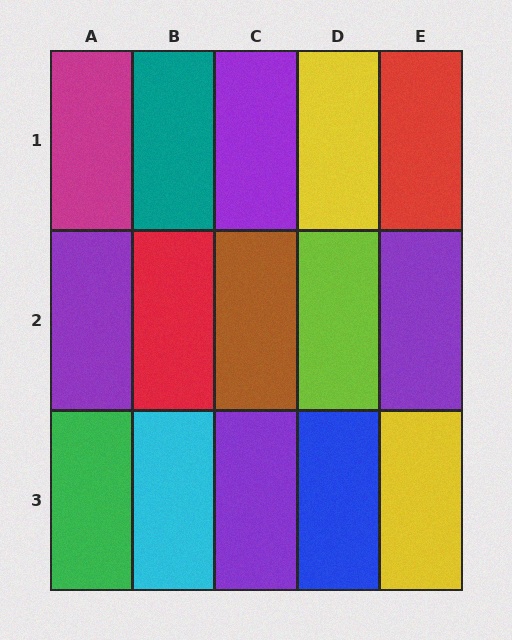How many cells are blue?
1 cell is blue.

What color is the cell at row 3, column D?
Blue.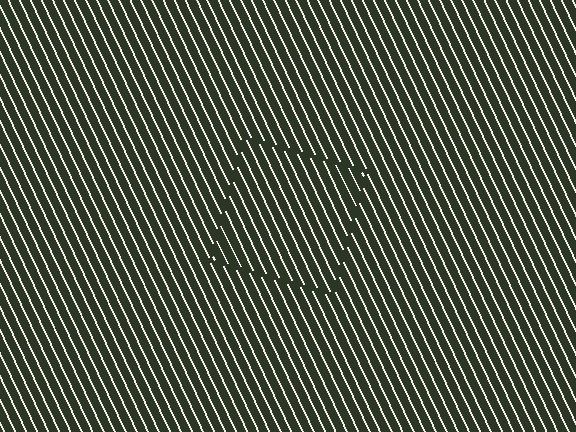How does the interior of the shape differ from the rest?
The interior of the shape contains the same grating, shifted by half a period — the contour is defined by the phase discontinuity where line-ends from the inner and outer gratings abut.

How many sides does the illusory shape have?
4 sides — the line-ends trace a square.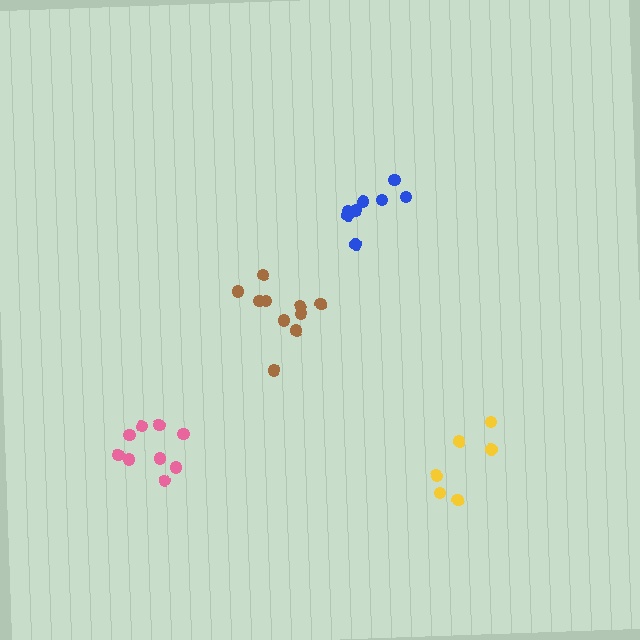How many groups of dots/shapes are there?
There are 4 groups.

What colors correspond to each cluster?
The clusters are colored: yellow, blue, pink, brown.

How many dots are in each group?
Group 1: 6 dots, Group 2: 8 dots, Group 3: 9 dots, Group 4: 10 dots (33 total).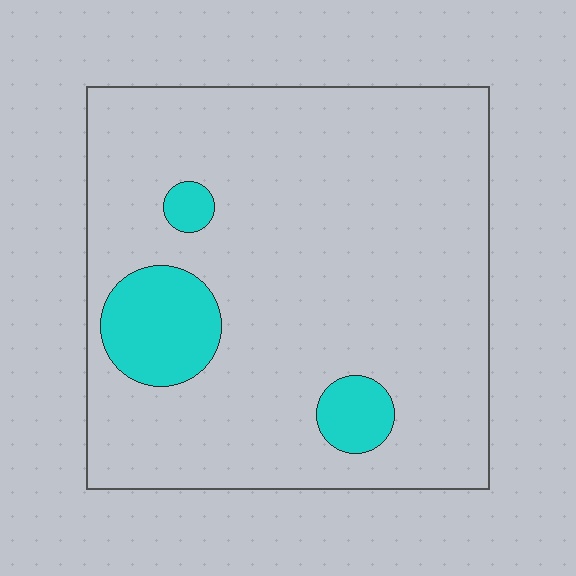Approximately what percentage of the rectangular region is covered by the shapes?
Approximately 10%.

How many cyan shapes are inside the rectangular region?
3.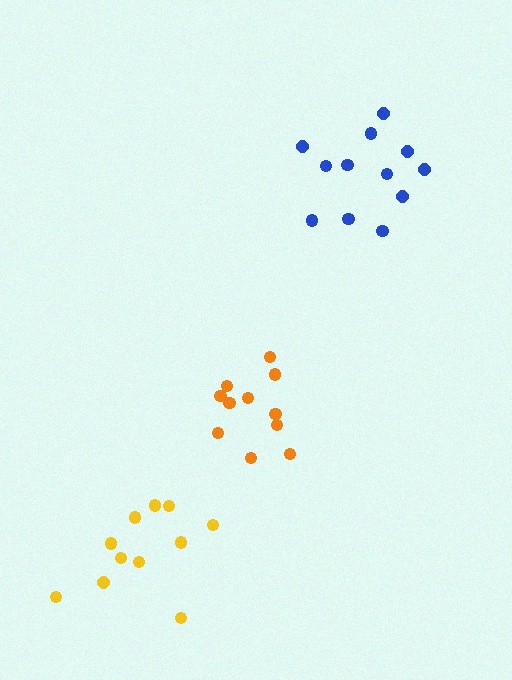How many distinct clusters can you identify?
There are 3 distinct clusters.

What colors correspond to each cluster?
The clusters are colored: blue, yellow, orange.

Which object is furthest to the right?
The blue cluster is rightmost.